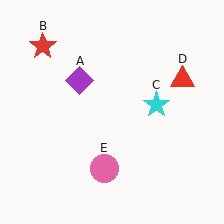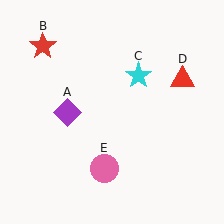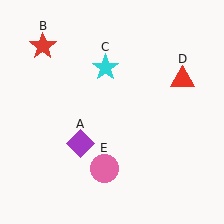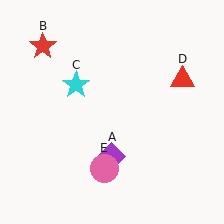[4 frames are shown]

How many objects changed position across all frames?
2 objects changed position: purple diamond (object A), cyan star (object C).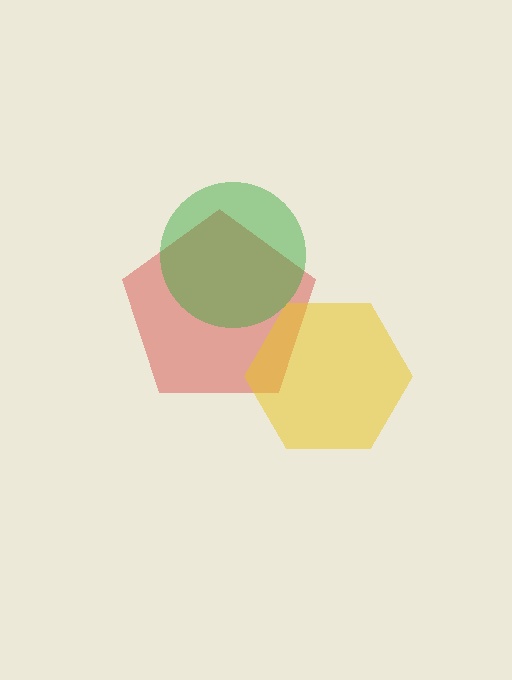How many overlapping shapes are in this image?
There are 3 overlapping shapes in the image.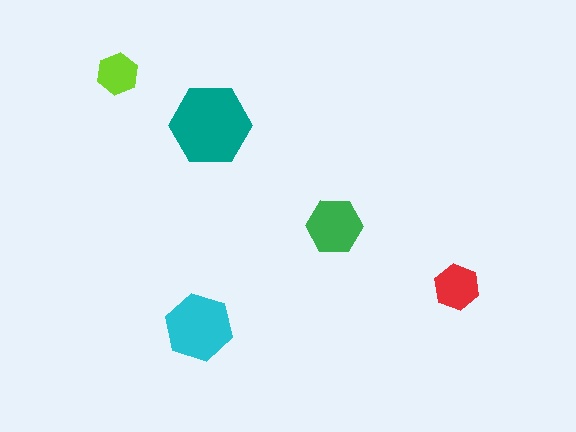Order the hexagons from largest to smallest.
the teal one, the cyan one, the green one, the red one, the lime one.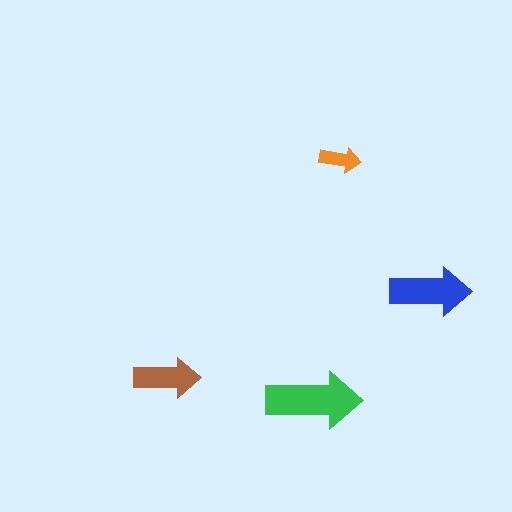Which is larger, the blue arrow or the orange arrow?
The blue one.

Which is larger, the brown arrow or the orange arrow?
The brown one.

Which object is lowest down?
The green arrow is bottommost.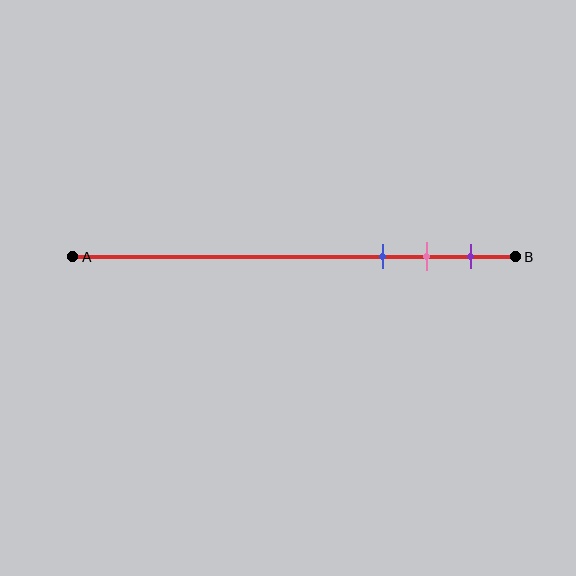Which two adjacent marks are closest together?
The pink and purple marks are the closest adjacent pair.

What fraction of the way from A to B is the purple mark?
The purple mark is approximately 90% (0.9) of the way from A to B.